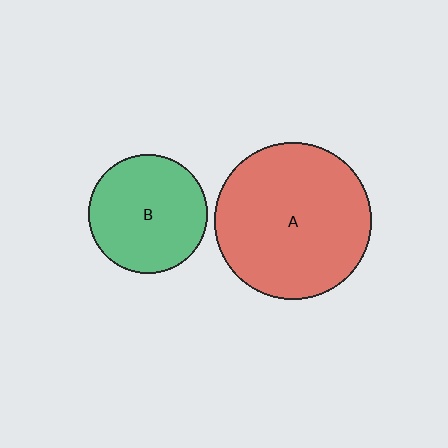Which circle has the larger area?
Circle A (red).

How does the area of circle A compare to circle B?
Approximately 1.7 times.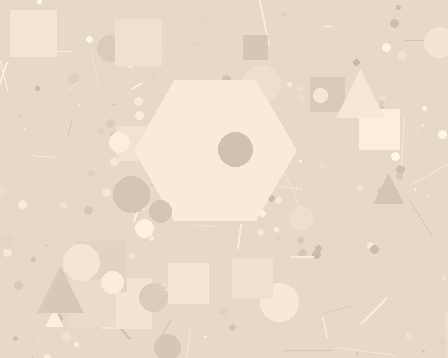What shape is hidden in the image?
A hexagon is hidden in the image.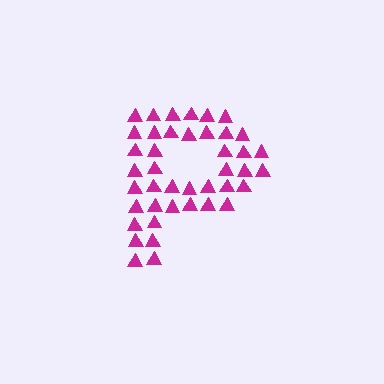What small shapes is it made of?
It is made of small triangles.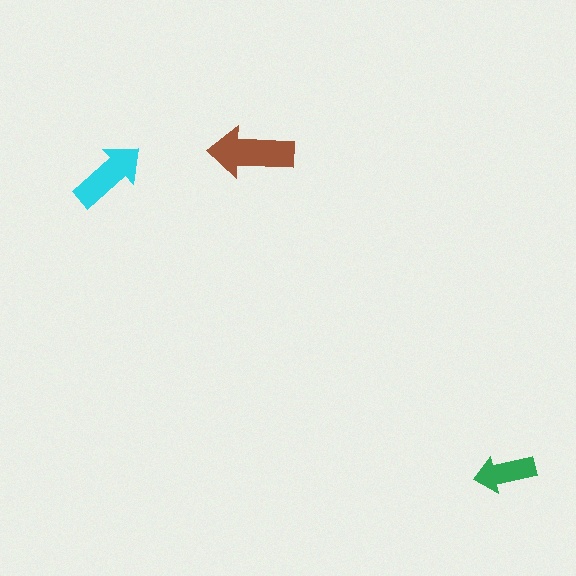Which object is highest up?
The brown arrow is topmost.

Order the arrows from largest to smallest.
the brown one, the cyan one, the green one.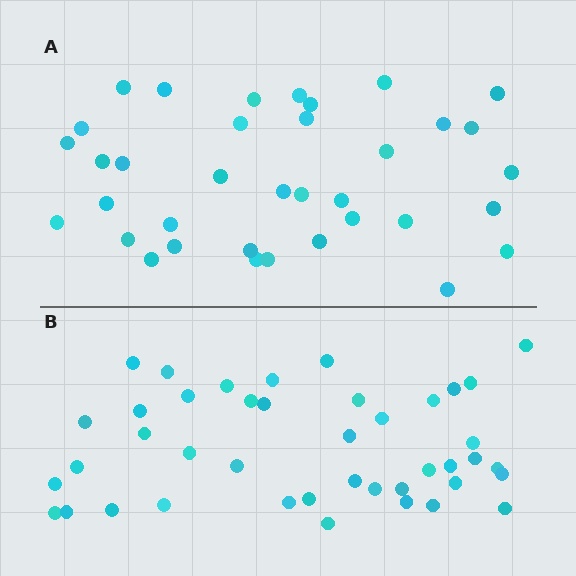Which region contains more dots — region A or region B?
Region B (the bottom region) has more dots.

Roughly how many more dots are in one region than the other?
Region B has about 6 more dots than region A.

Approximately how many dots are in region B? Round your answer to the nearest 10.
About 40 dots. (The exact count is 42, which rounds to 40.)